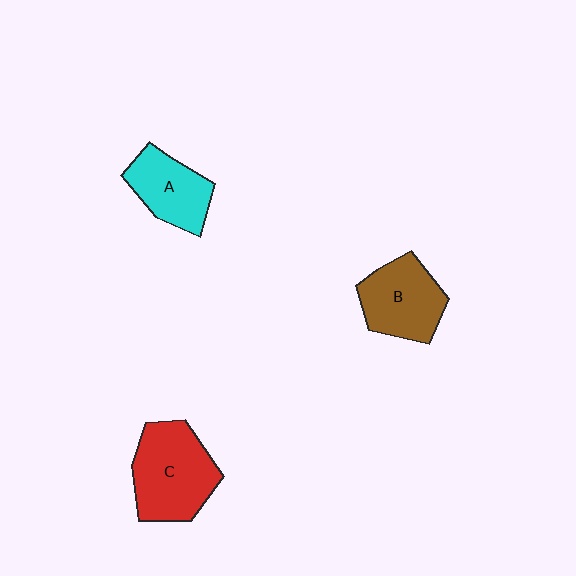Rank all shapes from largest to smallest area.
From largest to smallest: C (red), B (brown), A (cyan).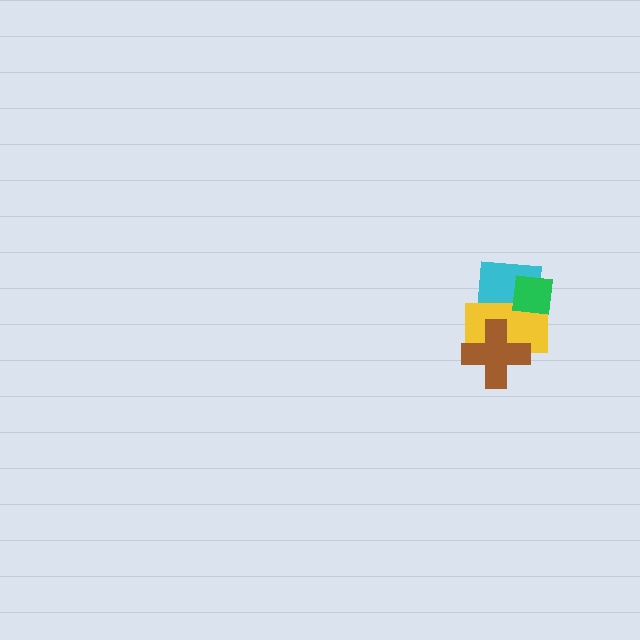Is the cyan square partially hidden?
Yes, it is partially covered by another shape.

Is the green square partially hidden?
No, no other shape covers it.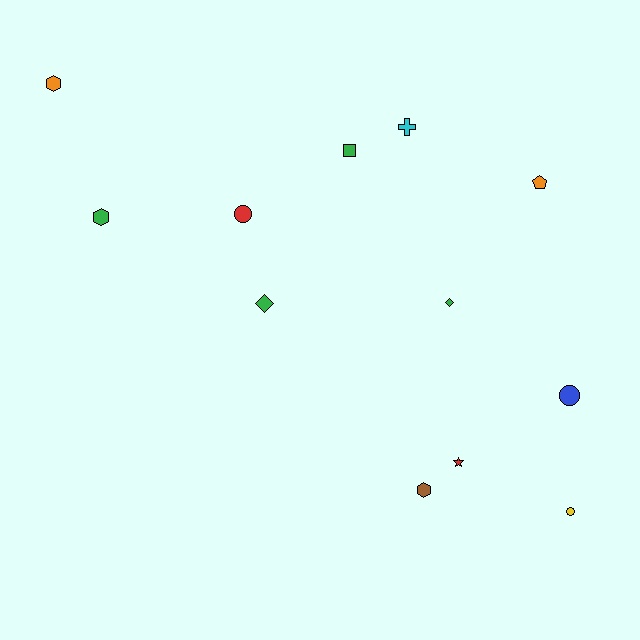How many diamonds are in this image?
There are 2 diamonds.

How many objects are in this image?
There are 12 objects.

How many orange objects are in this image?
There are 2 orange objects.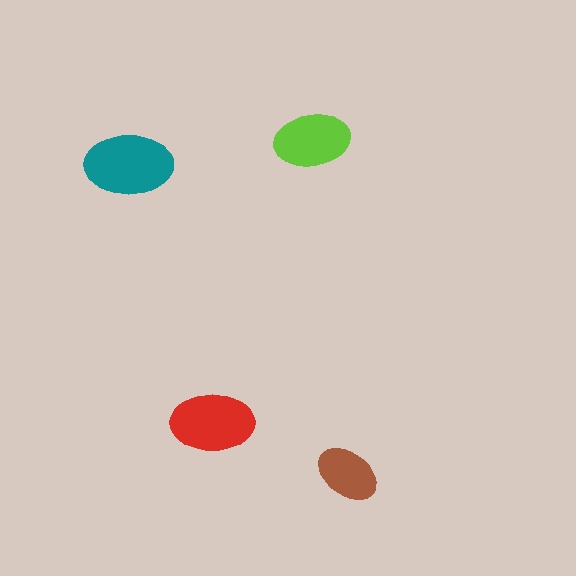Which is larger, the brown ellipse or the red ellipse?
The red one.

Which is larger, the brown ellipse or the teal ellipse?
The teal one.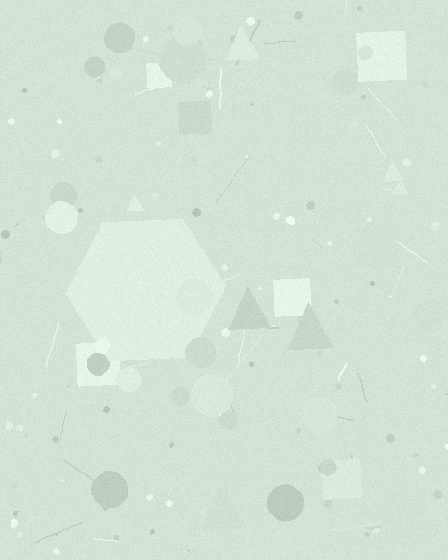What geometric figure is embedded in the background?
A hexagon is embedded in the background.